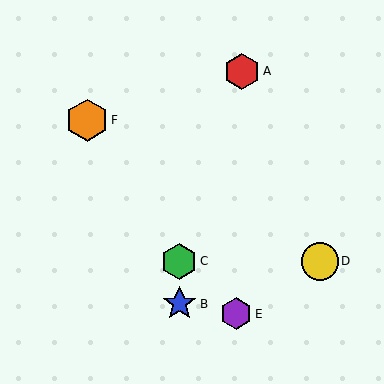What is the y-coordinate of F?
Object F is at y≈120.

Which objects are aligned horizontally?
Objects C, D are aligned horizontally.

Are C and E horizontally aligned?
No, C is at y≈261 and E is at y≈314.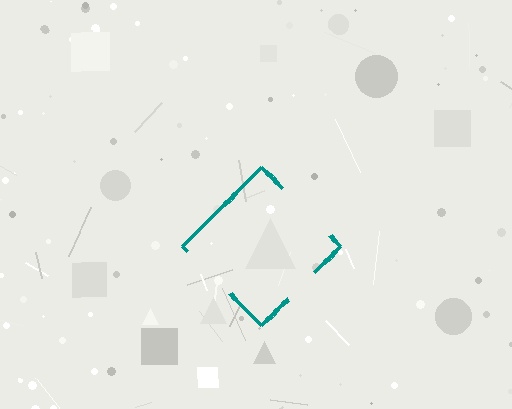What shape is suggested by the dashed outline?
The dashed outline suggests a diamond.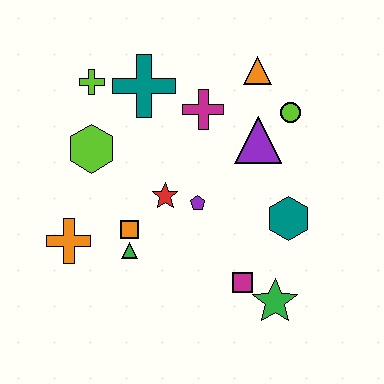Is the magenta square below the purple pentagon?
Yes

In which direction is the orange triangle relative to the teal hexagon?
The orange triangle is above the teal hexagon.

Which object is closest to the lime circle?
The purple triangle is closest to the lime circle.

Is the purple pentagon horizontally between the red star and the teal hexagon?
Yes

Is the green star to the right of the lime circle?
No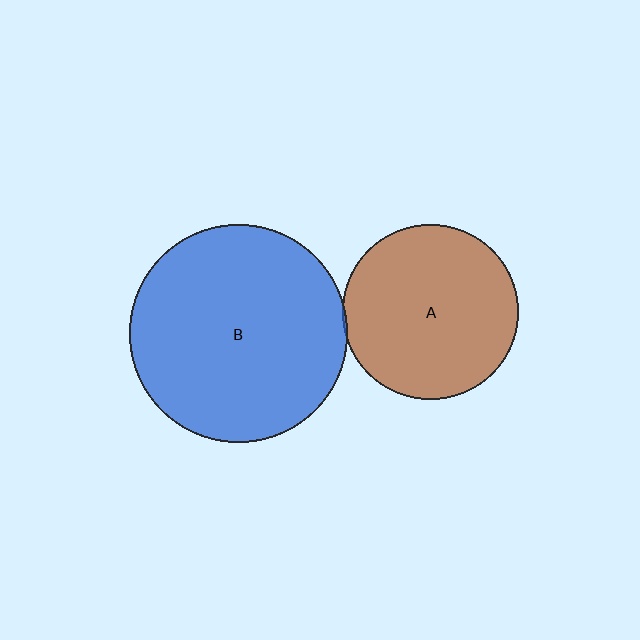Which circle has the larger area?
Circle B (blue).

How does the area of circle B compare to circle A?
Approximately 1.6 times.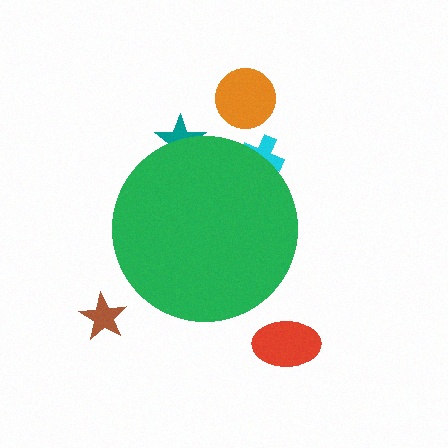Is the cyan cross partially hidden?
Yes, the cyan cross is partially hidden behind the green circle.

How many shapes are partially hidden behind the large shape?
2 shapes are partially hidden.